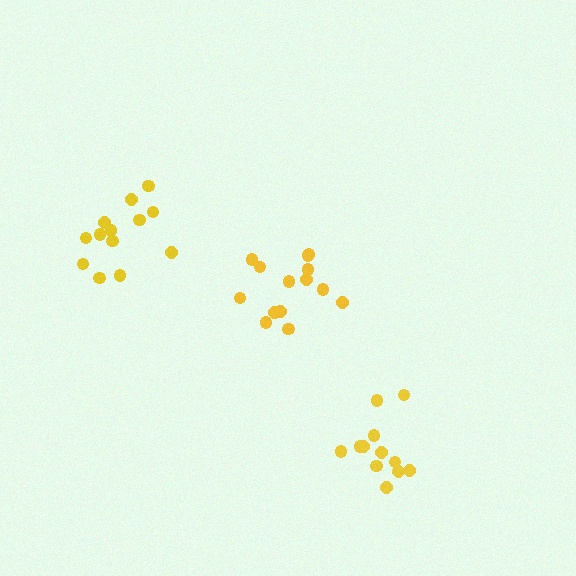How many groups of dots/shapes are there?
There are 3 groups.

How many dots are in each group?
Group 1: 14 dots, Group 2: 13 dots, Group 3: 12 dots (39 total).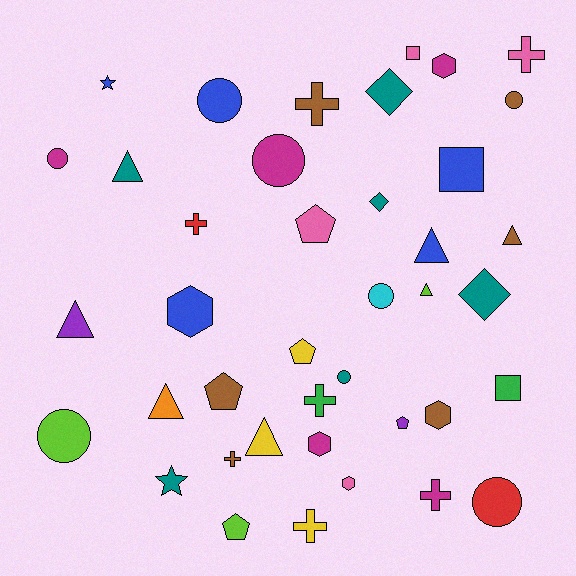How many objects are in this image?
There are 40 objects.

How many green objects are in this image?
There are 2 green objects.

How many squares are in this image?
There are 3 squares.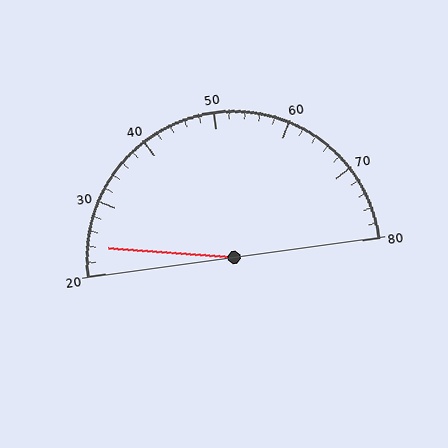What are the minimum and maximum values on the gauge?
The gauge ranges from 20 to 80.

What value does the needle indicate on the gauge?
The needle indicates approximately 24.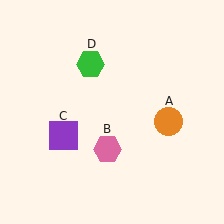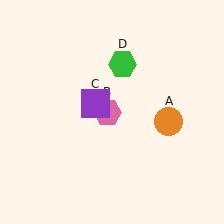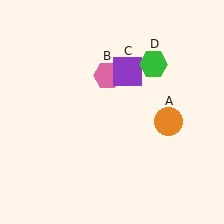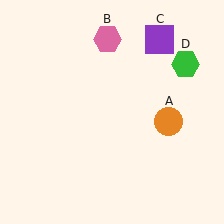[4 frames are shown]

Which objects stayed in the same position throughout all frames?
Orange circle (object A) remained stationary.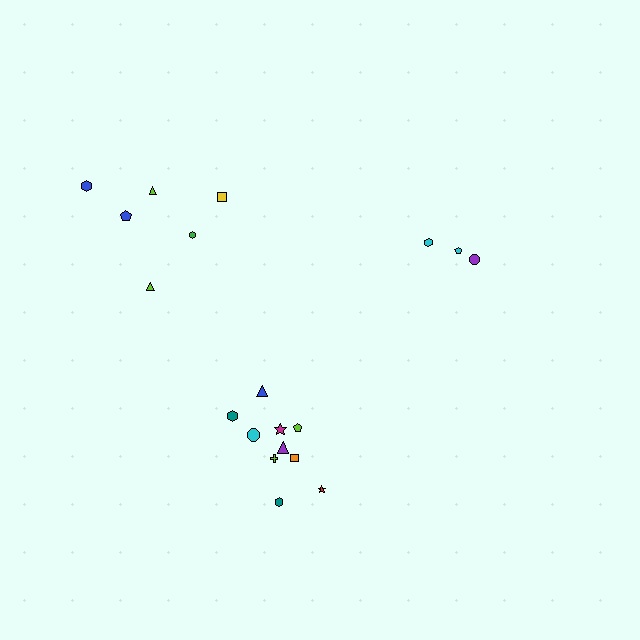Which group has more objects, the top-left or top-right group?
The top-left group.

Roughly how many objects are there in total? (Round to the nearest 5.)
Roughly 20 objects in total.